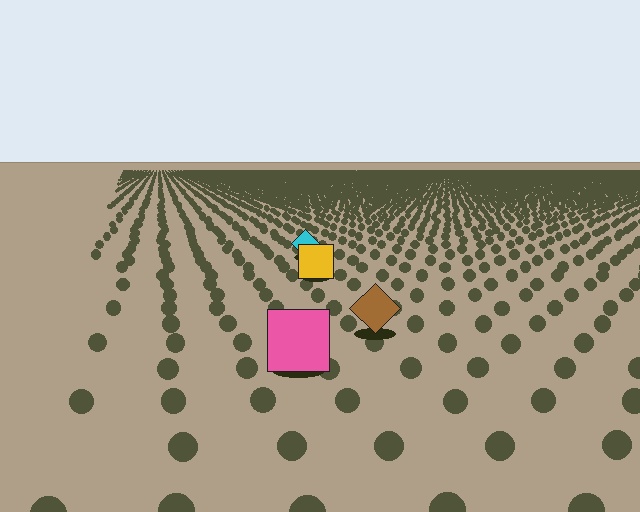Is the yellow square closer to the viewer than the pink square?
No. The pink square is closer — you can tell from the texture gradient: the ground texture is coarser near it.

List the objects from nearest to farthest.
From nearest to farthest: the pink square, the brown diamond, the yellow square, the cyan diamond.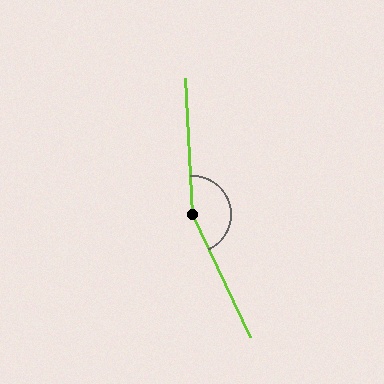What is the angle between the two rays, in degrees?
Approximately 158 degrees.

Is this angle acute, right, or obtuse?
It is obtuse.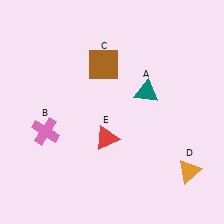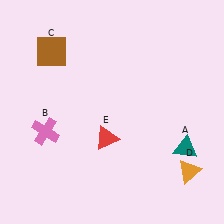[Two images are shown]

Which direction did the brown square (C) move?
The brown square (C) moved left.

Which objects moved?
The objects that moved are: the teal triangle (A), the brown square (C).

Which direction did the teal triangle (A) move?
The teal triangle (A) moved down.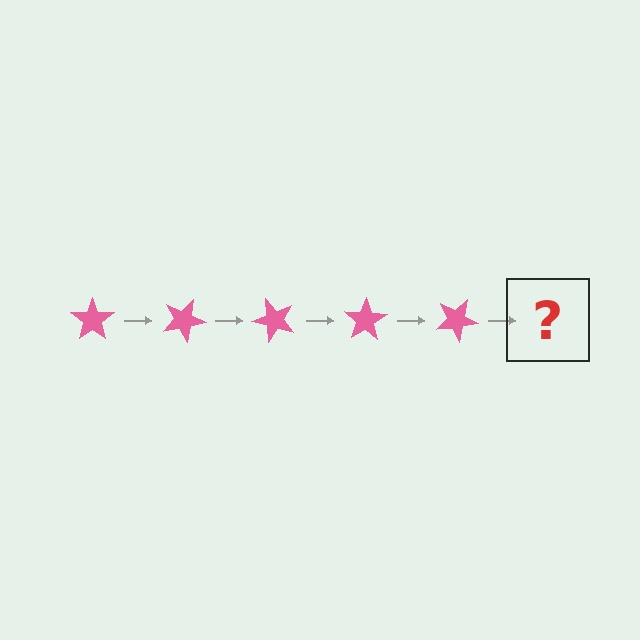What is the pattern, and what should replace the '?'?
The pattern is that the star rotates 25 degrees each step. The '?' should be a pink star rotated 125 degrees.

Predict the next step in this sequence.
The next step is a pink star rotated 125 degrees.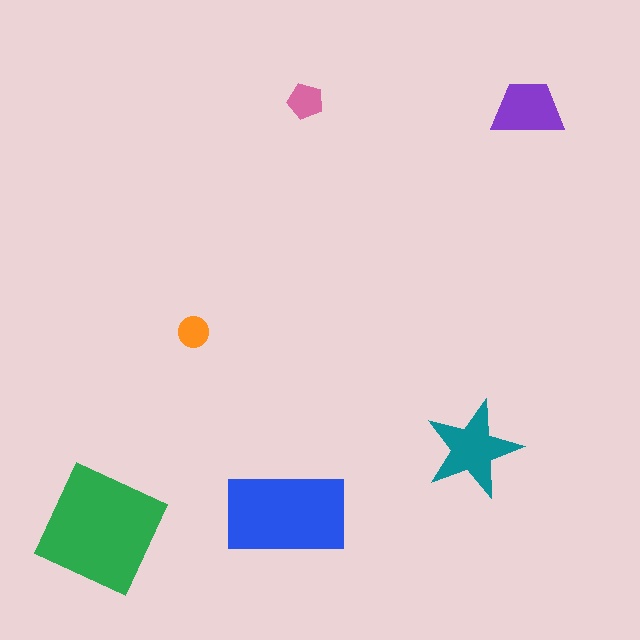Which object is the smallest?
The orange circle.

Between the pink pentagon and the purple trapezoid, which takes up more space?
The purple trapezoid.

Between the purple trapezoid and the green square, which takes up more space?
The green square.